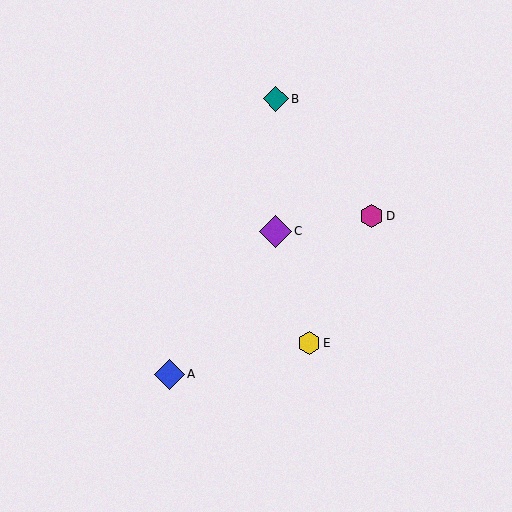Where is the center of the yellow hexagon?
The center of the yellow hexagon is at (309, 343).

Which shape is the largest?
The purple diamond (labeled C) is the largest.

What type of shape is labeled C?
Shape C is a purple diamond.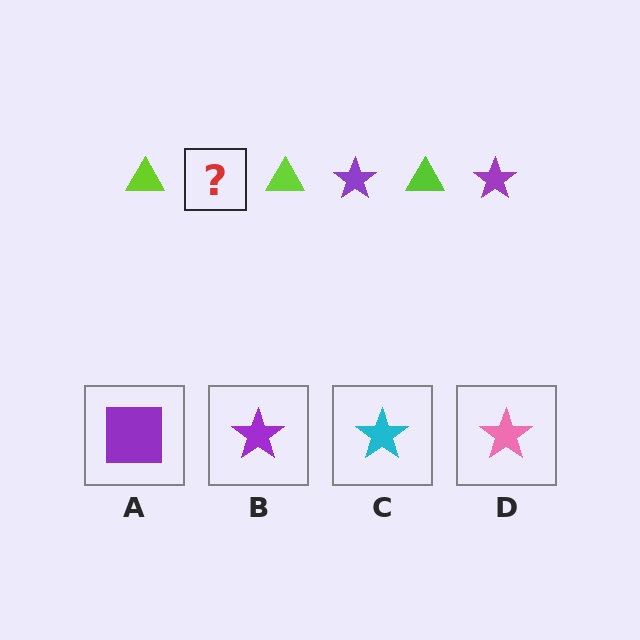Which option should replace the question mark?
Option B.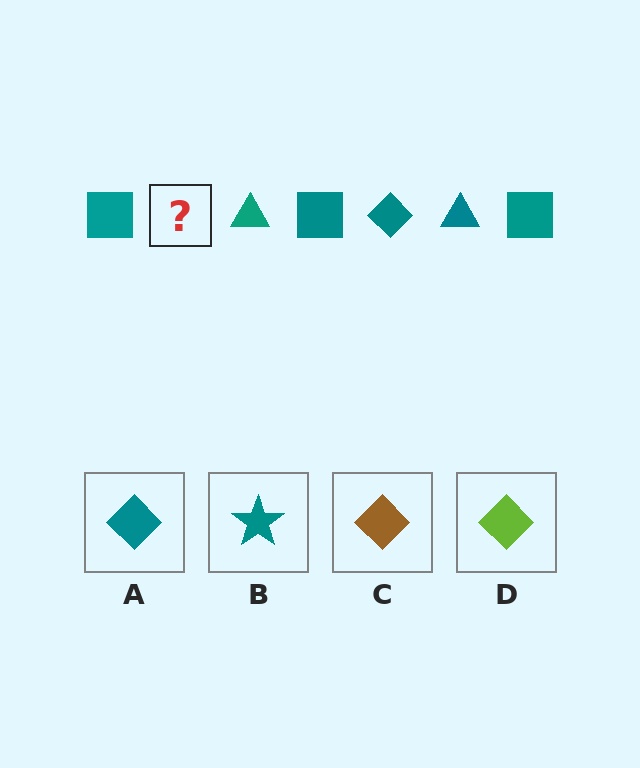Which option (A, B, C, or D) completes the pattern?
A.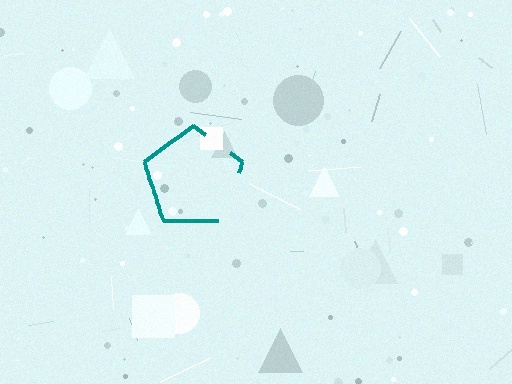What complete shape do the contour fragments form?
The contour fragments form a pentagon.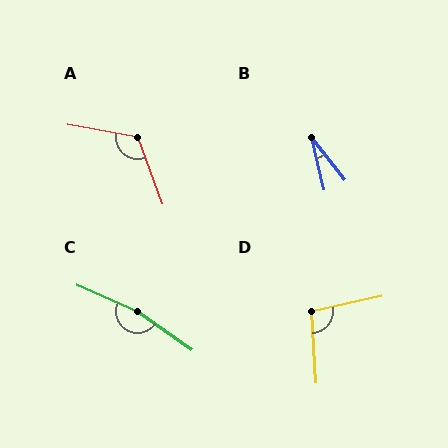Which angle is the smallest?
B, at approximately 25 degrees.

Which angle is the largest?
C, at approximately 169 degrees.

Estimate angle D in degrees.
Approximately 98 degrees.